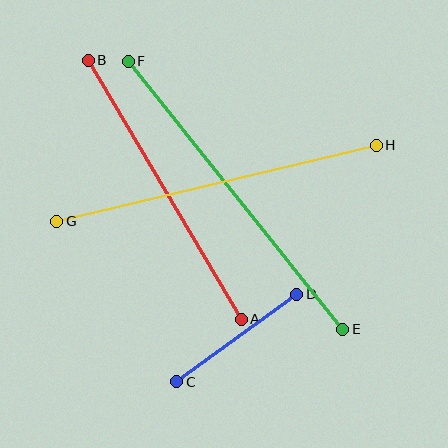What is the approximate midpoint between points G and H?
The midpoint is at approximately (217, 183) pixels.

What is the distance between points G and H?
The distance is approximately 329 pixels.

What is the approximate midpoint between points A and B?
The midpoint is at approximately (165, 190) pixels.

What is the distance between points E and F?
The distance is approximately 343 pixels.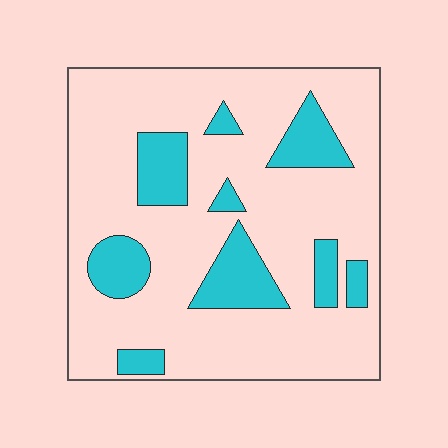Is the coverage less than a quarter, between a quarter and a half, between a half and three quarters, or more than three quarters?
Less than a quarter.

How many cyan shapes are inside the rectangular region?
9.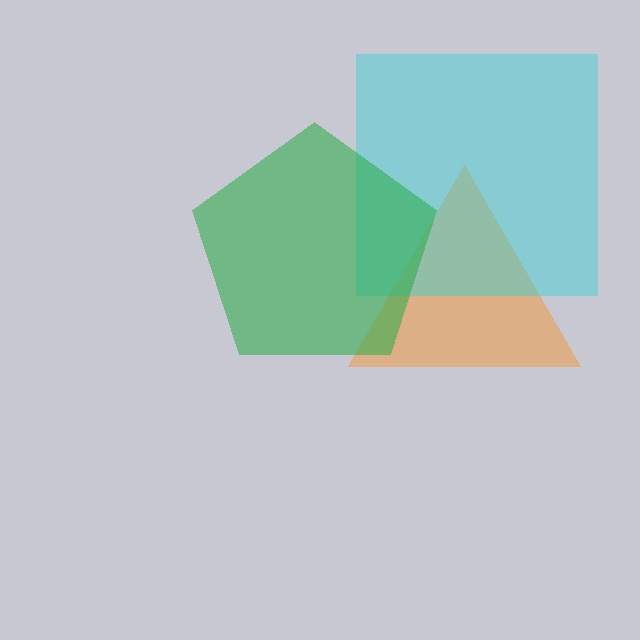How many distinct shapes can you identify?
There are 3 distinct shapes: an orange triangle, a cyan square, a green pentagon.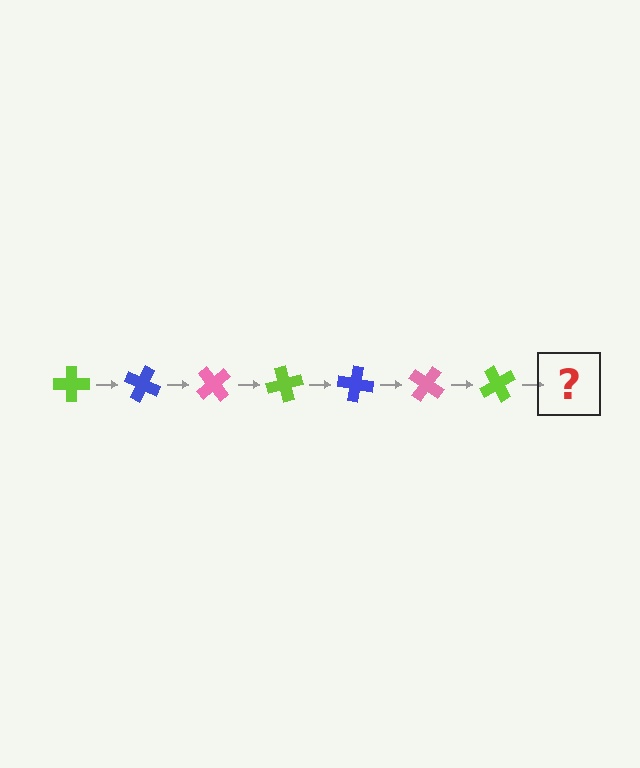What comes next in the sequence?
The next element should be a blue cross, rotated 175 degrees from the start.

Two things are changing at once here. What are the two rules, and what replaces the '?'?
The two rules are that it rotates 25 degrees each step and the color cycles through lime, blue, and pink. The '?' should be a blue cross, rotated 175 degrees from the start.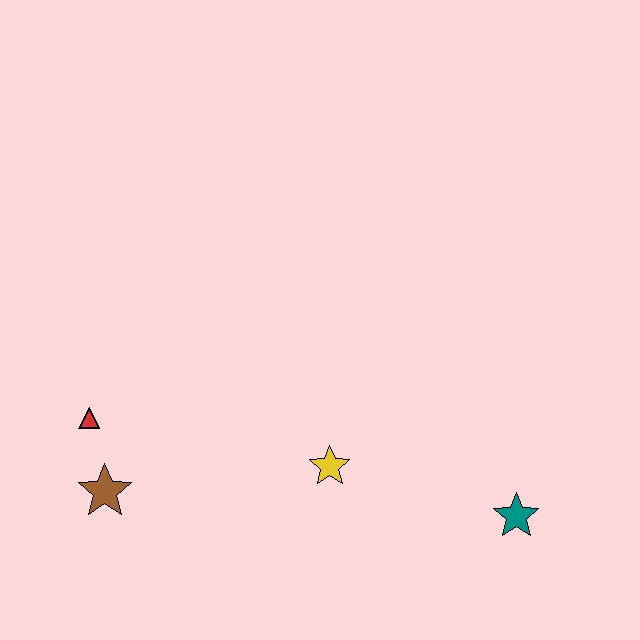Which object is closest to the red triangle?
The brown star is closest to the red triangle.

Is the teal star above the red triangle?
No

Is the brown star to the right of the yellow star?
No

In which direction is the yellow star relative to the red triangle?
The yellow star is to the right of the red triangle.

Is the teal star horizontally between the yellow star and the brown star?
No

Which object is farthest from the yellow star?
The red triangle is farthest from the yellow star.